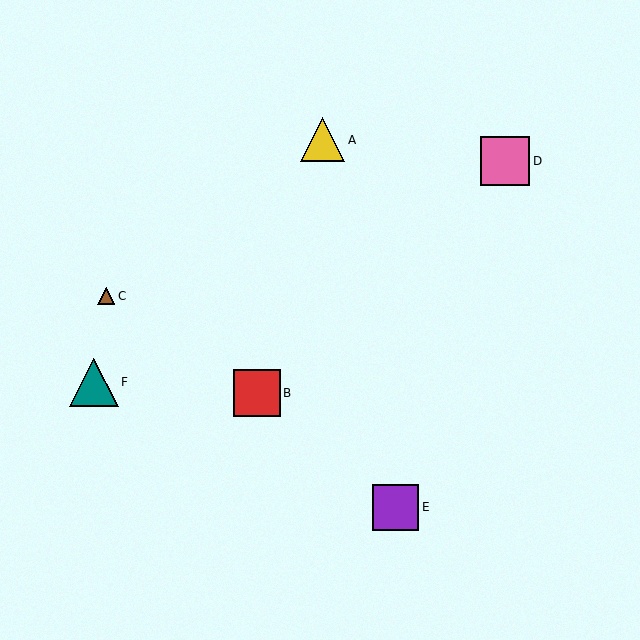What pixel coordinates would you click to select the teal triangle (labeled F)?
Click at (94, 382) to select the teal triangle F.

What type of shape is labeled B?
Shape B is a red square.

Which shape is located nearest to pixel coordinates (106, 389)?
The teal triangle (labeled F) at (94, 382) is nearest to that location.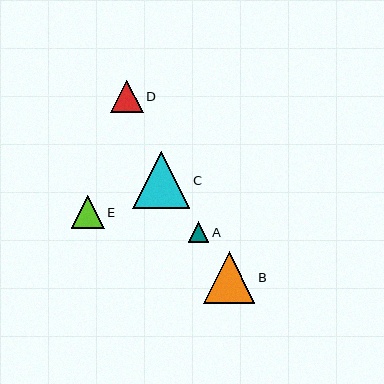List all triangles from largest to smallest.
From largest to smallest: C, B, E, D, A.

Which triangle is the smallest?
Triangle A is the smallest with a size of approximately 21 pixels.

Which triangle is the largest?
Triangle C is the largest with a size of approximately 57 pixels.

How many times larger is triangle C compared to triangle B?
Triangle C is approximately 1.1 times the size of triangle B.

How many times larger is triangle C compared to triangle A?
Triangle C is approximately 2.7 times the size of triangle A.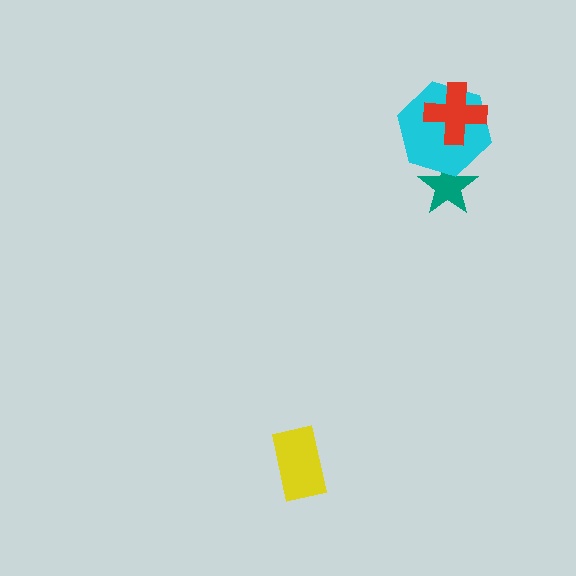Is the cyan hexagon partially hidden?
Yes, it is partially covered by another shape.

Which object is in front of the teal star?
The cyan hexagon is in front of the teal star.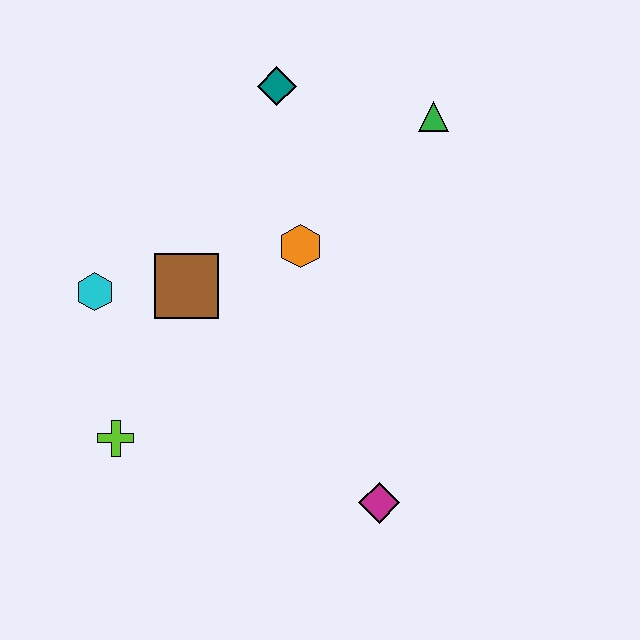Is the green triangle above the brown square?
Yes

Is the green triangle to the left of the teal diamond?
No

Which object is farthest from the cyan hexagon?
The green triangle is farthest from the cyan hexagon.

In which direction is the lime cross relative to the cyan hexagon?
The lime cross is below the cyan hexagon.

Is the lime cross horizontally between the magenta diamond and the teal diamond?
No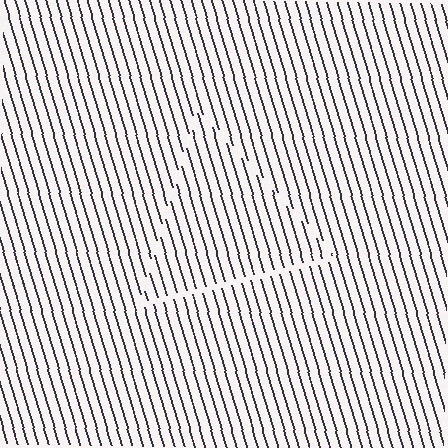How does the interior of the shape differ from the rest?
The interior of the shape contains the same grating, shifted by half a period — the contour is defined by the phase discontinuity where line-ends from the inner and outer gratings abut.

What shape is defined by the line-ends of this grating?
An illusory triangle. The interior of the shape contains the same grating, shifted by half a period — the contour is defined by the phase discontinuity where line-ends from the inner and outer gratings abut.